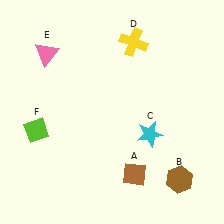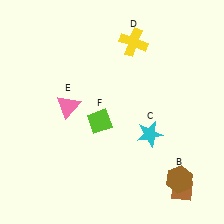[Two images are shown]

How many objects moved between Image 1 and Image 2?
3 objects moved between the two images.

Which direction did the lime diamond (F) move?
The lime diamond (F) moved right.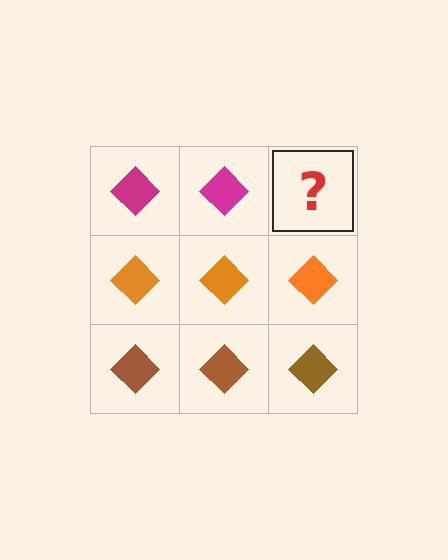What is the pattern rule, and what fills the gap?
The rule is that each row has a consistent color. The gap should be filled with a magenta diamond.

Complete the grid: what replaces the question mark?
The question mark should be replaced with a magenta diamond.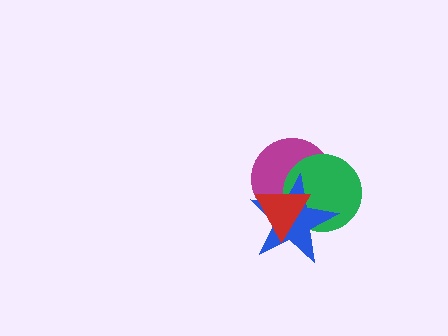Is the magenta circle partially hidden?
Yes, it is partially covered by another shape.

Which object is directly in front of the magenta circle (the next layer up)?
The green circle is directly in front of the magenta circle.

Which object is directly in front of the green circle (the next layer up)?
The blue star is directly in front of the green circle.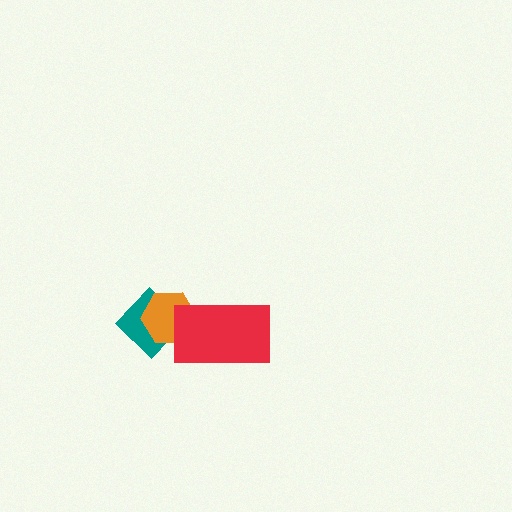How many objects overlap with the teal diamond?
1 object overlaps with the teal diamond.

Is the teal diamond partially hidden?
Yes, it is partially covered by another shape.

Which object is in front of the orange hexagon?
The red rectangle is in front of the orange hexagon.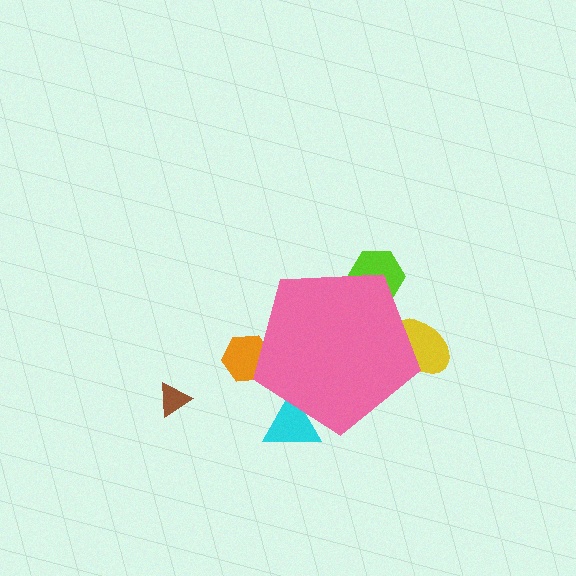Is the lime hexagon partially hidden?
Yes, the lime hexagon is partially hidden behind the pink pentagon.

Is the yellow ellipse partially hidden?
Yes, the yellow ellipse is partially hidden behind the pink pentagon.